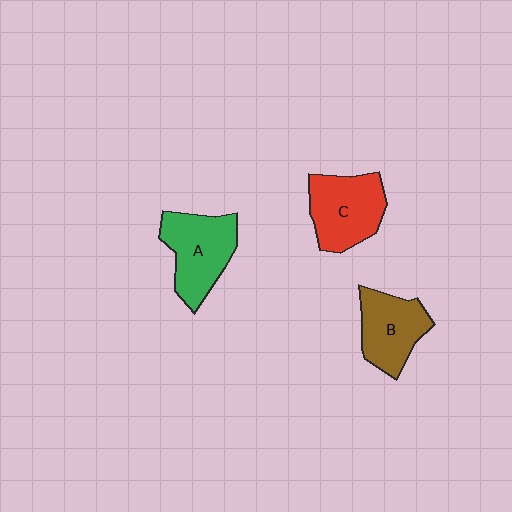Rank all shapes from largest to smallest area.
From largest to smallest: A (green), C (red), B (brown).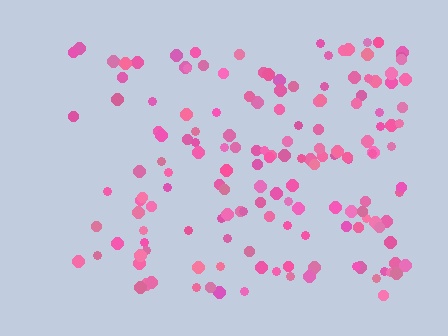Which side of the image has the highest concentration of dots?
The right.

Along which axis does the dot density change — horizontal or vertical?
Horizontal.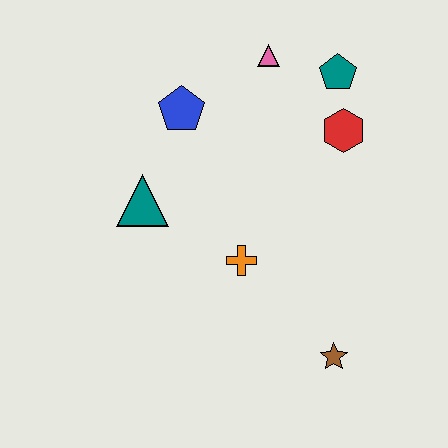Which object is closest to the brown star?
The orange cross is closest to the brown star.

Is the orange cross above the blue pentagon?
No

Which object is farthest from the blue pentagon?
The brown star is farthest from the blue pentagon.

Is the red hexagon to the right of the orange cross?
Yes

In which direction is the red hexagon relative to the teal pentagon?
The red hexagon is below the teal pentagon.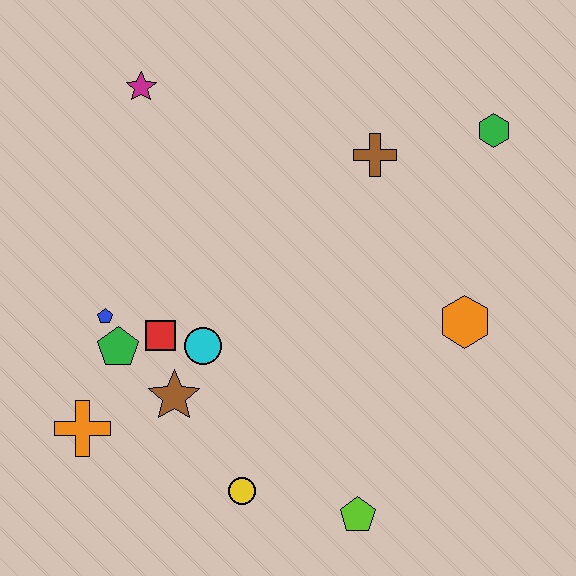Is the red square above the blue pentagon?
No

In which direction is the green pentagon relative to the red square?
The green pentagon is to the left of the red square.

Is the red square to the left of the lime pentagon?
Yes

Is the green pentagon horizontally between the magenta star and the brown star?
No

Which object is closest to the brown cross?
The green hexagon is closest to the brown cross.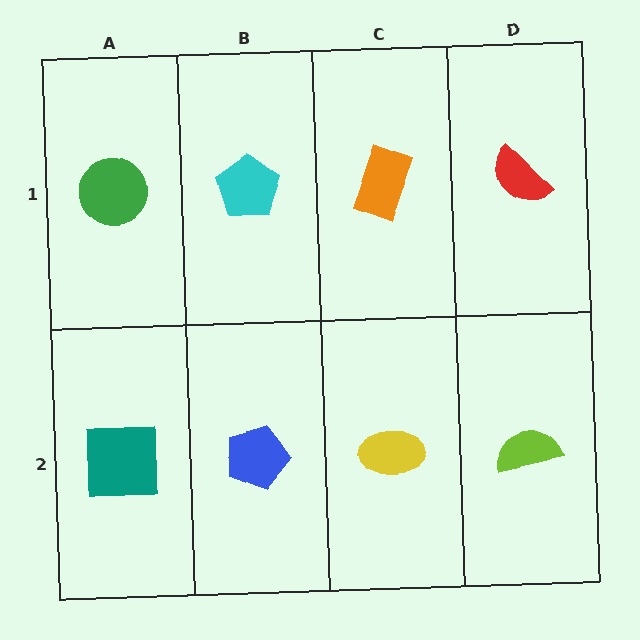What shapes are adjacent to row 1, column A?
A teal square (row 2, column A), a cyan pentagon (row 1, column B).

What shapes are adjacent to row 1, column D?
A lime semicircle (row 2, column D), an orange rectangle (row 1, column C).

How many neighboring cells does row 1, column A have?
2.